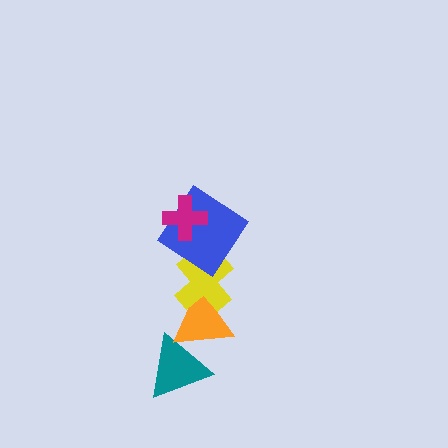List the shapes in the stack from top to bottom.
From top to bottom: the magenta cross, the blue diamond, the yellow cross, the orange triangle, the teal triangle.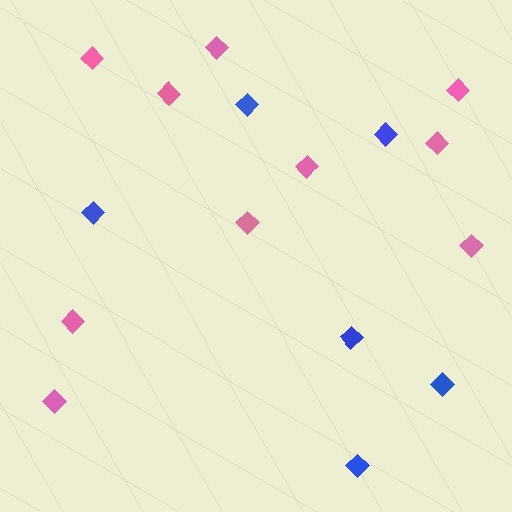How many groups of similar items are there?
There are 2 groups: one group of pink diamonds (10) and one group of blue diamonds (6).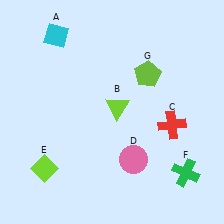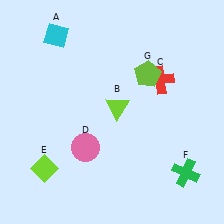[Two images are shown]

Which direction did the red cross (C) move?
The red cross (C) moved up.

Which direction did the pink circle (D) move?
The pink circle (D) moved left.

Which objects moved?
The objects that moved are: the red cross (C), the pink circle (D).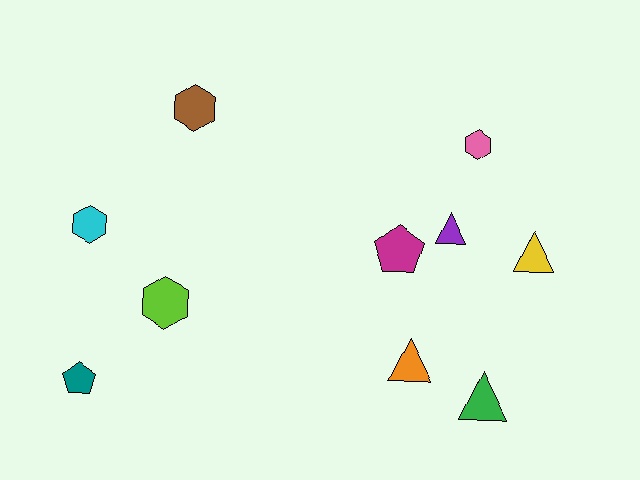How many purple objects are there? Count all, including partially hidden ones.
There is 1 purple object.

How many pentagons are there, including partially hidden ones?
There are 2 pentagons.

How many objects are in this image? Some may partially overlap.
There are 10 objects.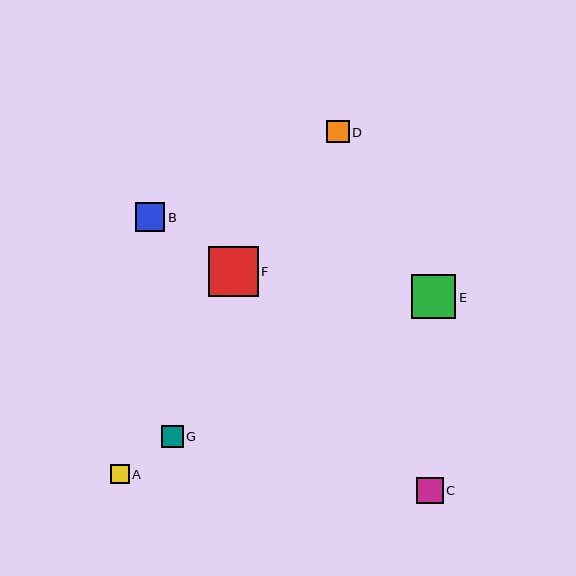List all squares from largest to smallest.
From largest to smallest: F, E, B, C, D, G, A.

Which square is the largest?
Square F is the largest with a size of approximately 50 pixels.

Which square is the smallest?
Square A is the smallest with a size of approximately 19 pixels.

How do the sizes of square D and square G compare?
Square D and square G are approximately the same size.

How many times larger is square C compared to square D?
Square C is approximately 1.2 times the size of square D.